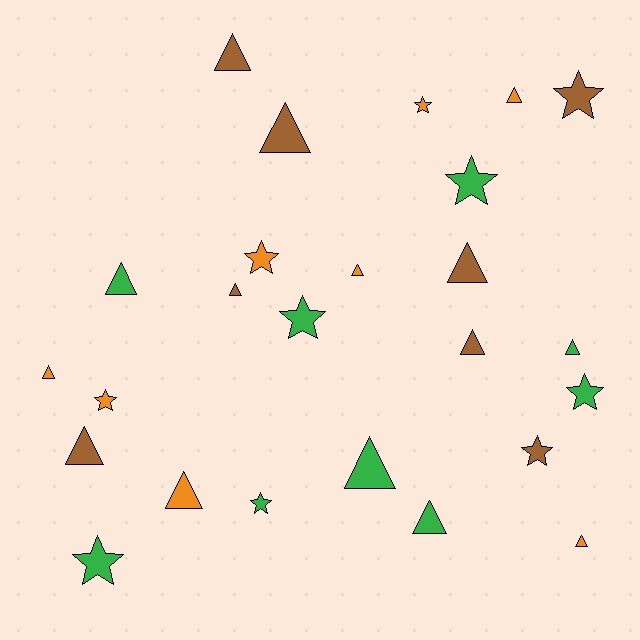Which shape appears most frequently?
Triangle, with 15 objects.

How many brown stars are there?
There are 2 brown stars.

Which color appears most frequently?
Green, with 9 objects.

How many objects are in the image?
There are 25 objects.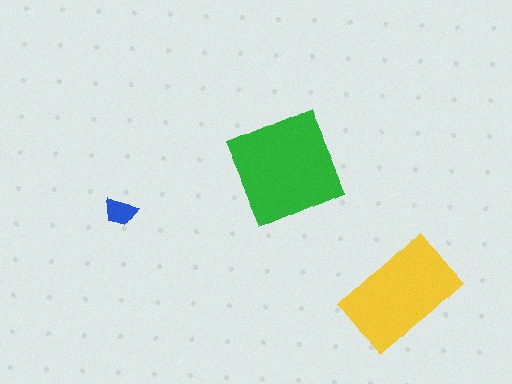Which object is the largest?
The green square.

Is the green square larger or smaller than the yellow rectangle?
Larger.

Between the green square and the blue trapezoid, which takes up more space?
The green square.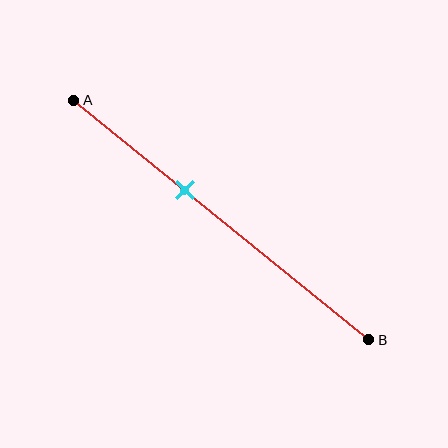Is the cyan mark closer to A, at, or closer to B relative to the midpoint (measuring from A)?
The cyan mark is closer to point A than the midpoint of segment AB.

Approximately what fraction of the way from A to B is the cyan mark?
The cyan mark is approximately 40% of the way from A to B.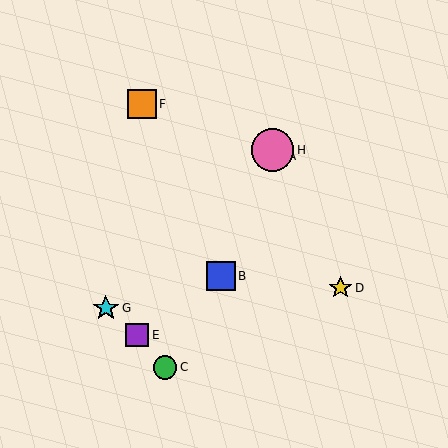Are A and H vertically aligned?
Yes, both are at x≈272.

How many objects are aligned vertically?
2 objects (A, H) are aligned vertically.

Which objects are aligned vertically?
Objects A, H are aligned vertically.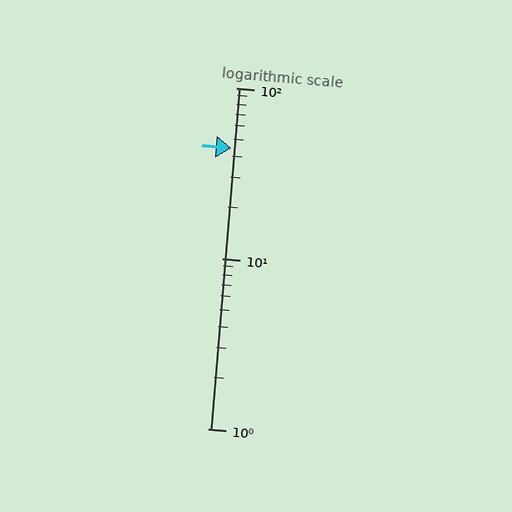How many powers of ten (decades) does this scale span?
The scale spans 2 decades, from 1 to 100.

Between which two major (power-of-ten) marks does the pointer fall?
The pointer is between 10 and 100.